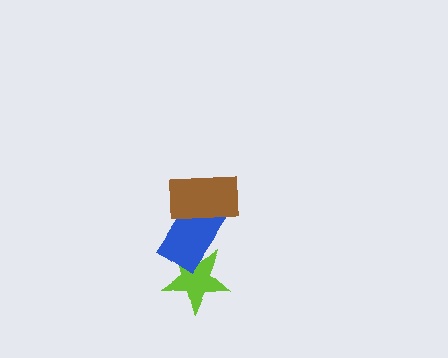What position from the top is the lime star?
The lime star is 3rd from the top.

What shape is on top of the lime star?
The blue rectangle is on top of the lime star.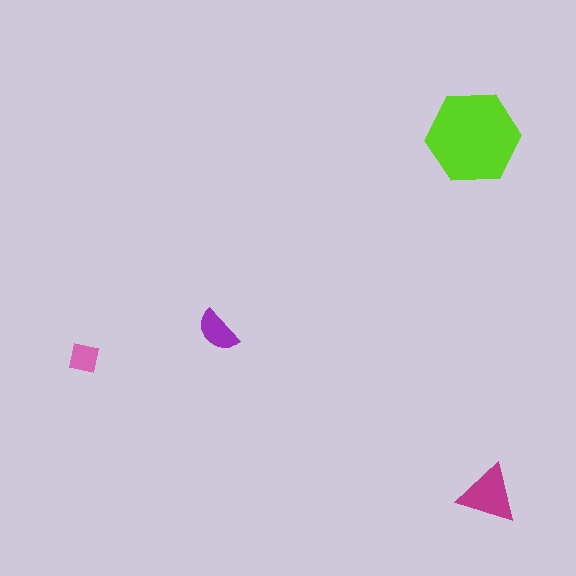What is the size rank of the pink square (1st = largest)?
4th.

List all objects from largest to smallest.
The lime hexagon, the magenta triangle, the purple semicircle, the pink square.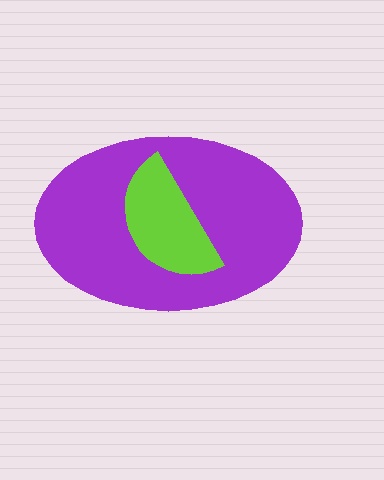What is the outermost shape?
The purple ellipse.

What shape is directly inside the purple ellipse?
The lime semicircle.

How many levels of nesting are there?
2.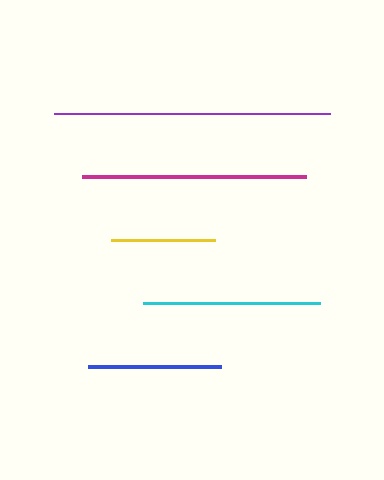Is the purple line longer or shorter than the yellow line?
The purple line is longer than the yellow line.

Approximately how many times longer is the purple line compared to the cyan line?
The purple line is approximately 1.6 times the length of the cyan line.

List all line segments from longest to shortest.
From longest to shortest: purple, magenta, cyan, blue, yellow.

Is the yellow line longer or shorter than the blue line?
The blue line is longer than the yellow line.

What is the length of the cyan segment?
The cyan segment is approximately 177 pixels long.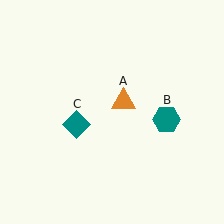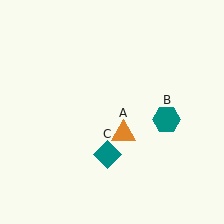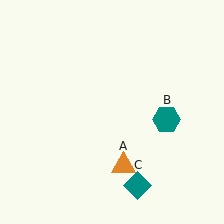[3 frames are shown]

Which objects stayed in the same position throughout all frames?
Teal hexagon (object B) remained stationary.